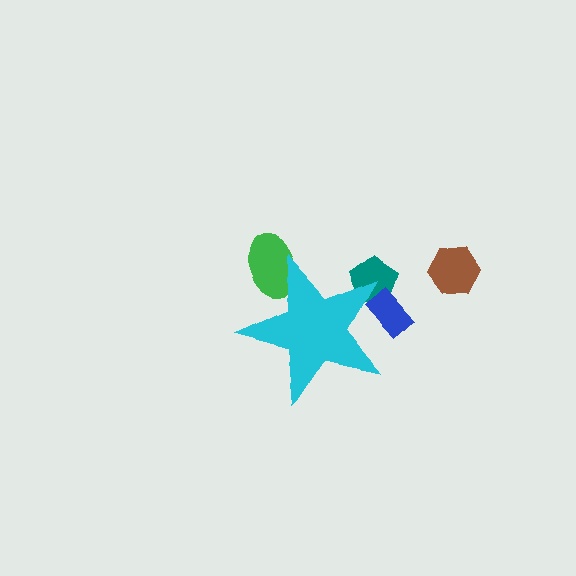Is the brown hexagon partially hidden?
No, the brown hexagon is fully visible.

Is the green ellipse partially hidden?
Yes, the green ellipse is partially hidden behind the cyan star.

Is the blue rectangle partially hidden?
Yes, the blue rectangle is partially hidden behind the cyan star.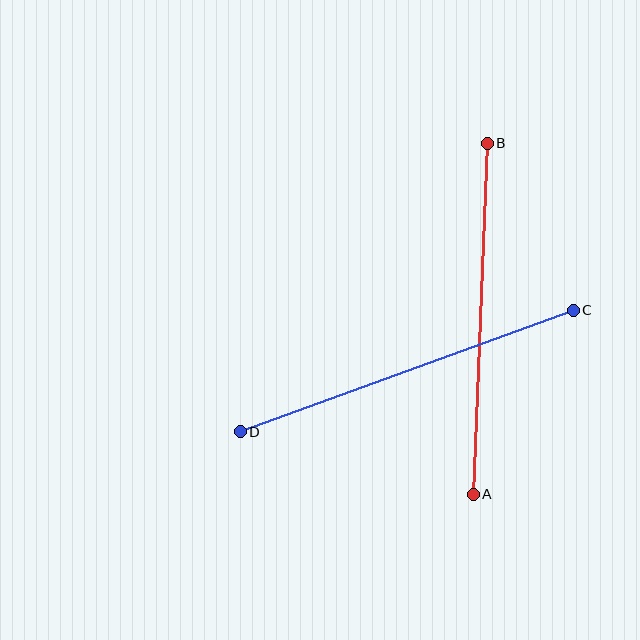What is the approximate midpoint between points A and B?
The midpoint is at approximately (480, 319) pixels.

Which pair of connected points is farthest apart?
Points C and D are farthest apart.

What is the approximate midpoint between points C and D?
The midpoint is at approximately (407, 371) pixels.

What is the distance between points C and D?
The distance is approximately 355 pixels.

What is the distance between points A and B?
The distance is approximately 351 pixels.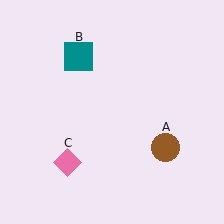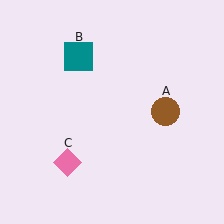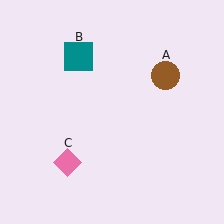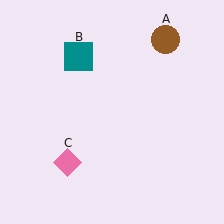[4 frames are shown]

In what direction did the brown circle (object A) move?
The brown circle (object A) moved up.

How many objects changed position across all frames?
1 object changed position: brown circle (object A).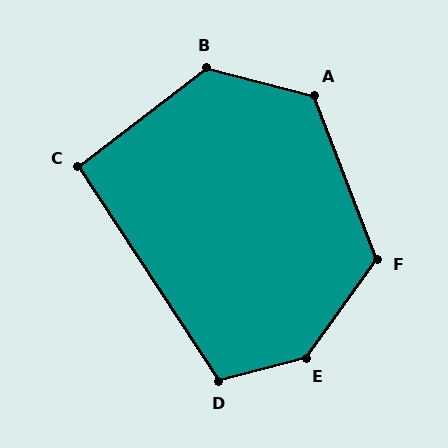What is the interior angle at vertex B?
Approximately 128 degrees (obtuse).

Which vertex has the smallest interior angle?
C, at approximately 94 degrees.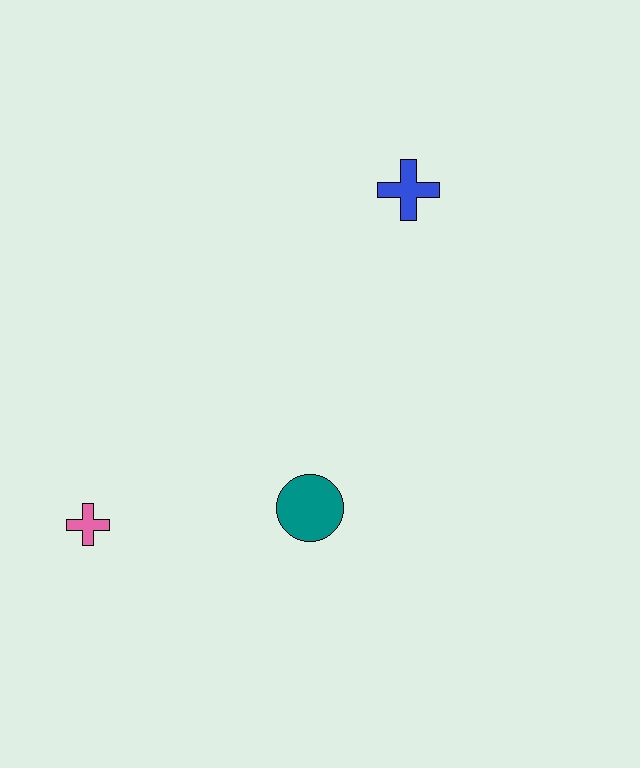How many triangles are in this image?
There are no triangles.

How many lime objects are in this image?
There are no lime objects.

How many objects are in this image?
There are 3 objects.